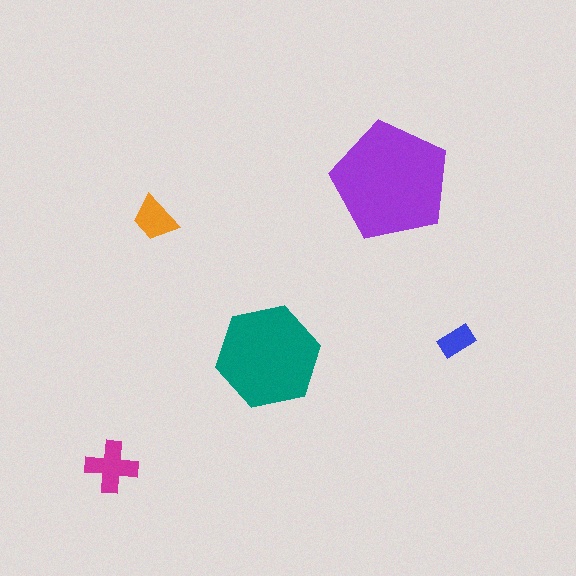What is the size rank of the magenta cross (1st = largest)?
3rd.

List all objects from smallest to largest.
The blue rectangle, the orange trapezoid, the magenta cross, the teal hexagon, the purple pentagon.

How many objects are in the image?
There are 5 objects in the image.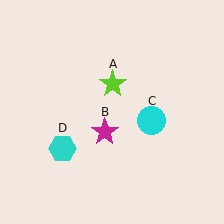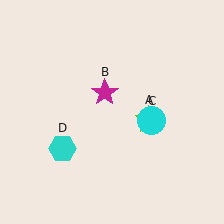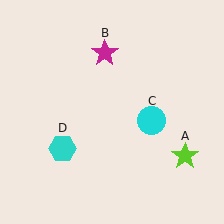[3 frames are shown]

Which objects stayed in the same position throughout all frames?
Cyan circle (object C) and cyan hexagon (object D) remained stationary.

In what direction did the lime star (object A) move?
The lime star (object A) moved down and to the right.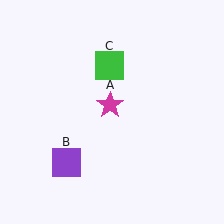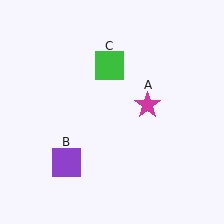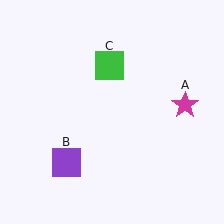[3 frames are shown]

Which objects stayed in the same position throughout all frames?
Purple square (object B) and green square (object C) remained stationary.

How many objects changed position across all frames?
1 object changed position: magenta star (object A).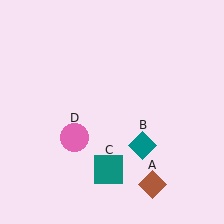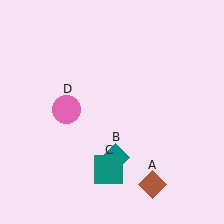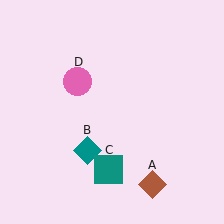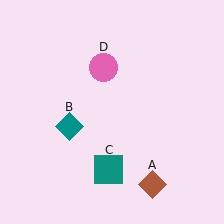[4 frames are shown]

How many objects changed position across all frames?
2 objects changed position: teal diamond (object B), pink circle (object D).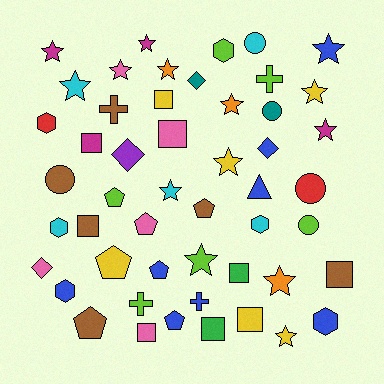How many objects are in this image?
There are 50 objects.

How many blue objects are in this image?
There are 8 blue objects.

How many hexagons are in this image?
There are 6 hexagons.